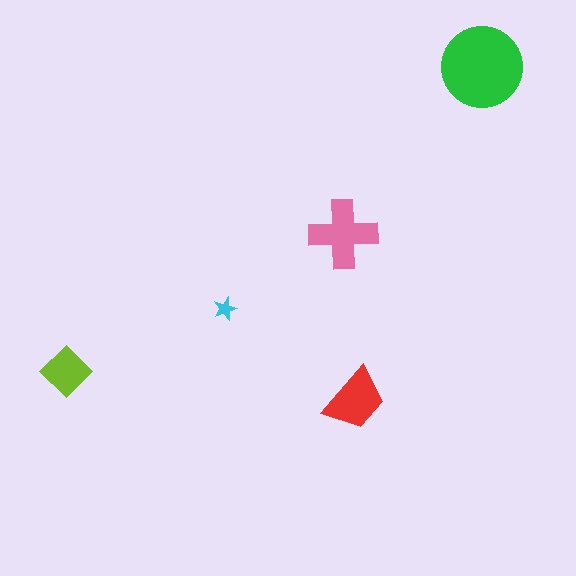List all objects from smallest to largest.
The cyan star, the lime diamond, the red trapezoid, the pink cross, the green circle.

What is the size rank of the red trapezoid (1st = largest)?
3rd.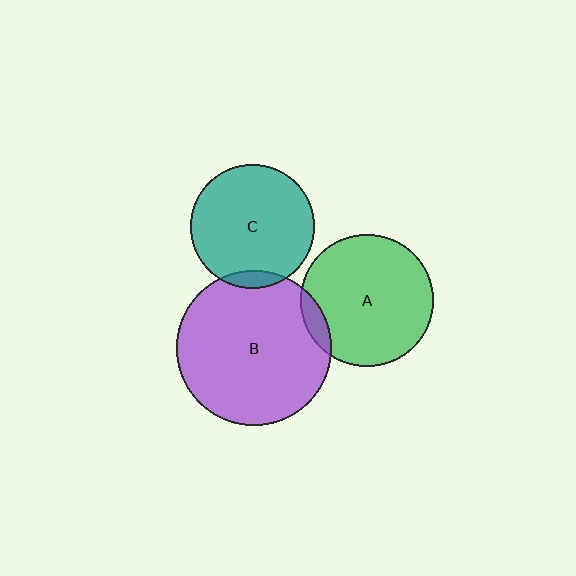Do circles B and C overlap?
Yes.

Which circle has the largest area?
Circle B (purple).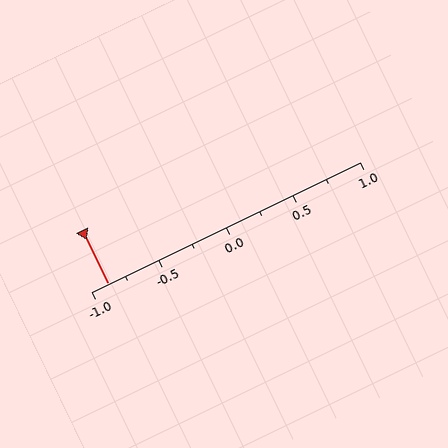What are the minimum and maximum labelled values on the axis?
The axis runs from -1.0 to 1.0.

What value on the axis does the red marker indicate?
The marker indicates approximately -0.88.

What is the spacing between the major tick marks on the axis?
The major ticks are spaced 0.5 apart.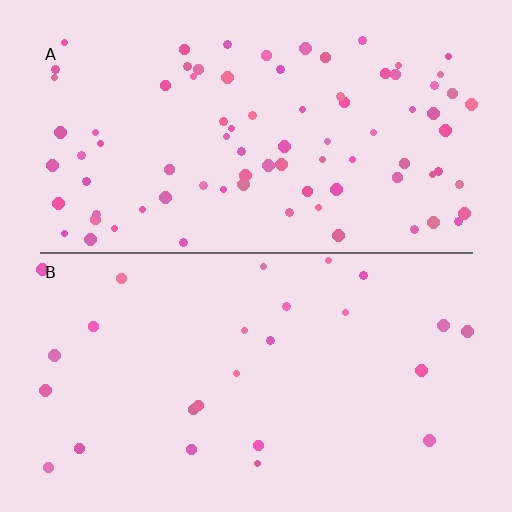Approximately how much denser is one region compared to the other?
Approximately 3.2× — region A over region B.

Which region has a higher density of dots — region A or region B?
A (the top).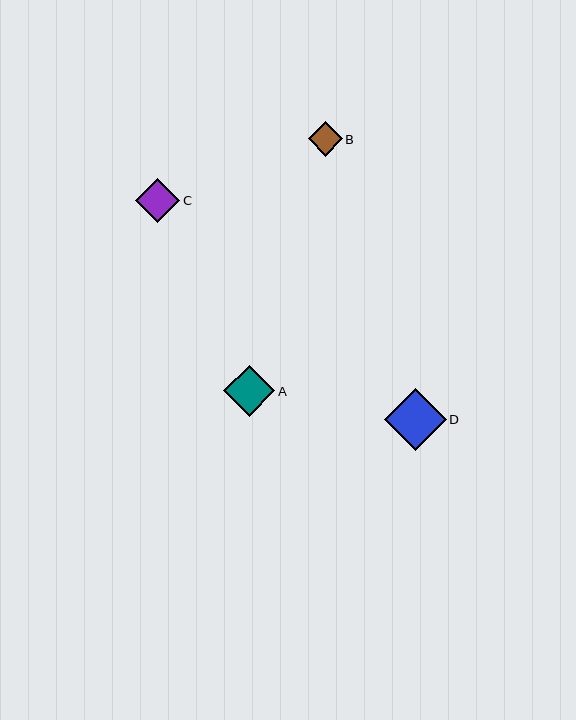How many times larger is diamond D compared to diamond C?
Diamond D is approximately 1.4 times the size of diamond C.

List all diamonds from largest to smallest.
From largest to smallest: D, A, C, B.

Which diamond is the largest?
Diamond D is the largest with a size of approximately 62 pixels.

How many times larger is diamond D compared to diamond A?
Diamond D is approximately 1.2 times the size of diamond A.